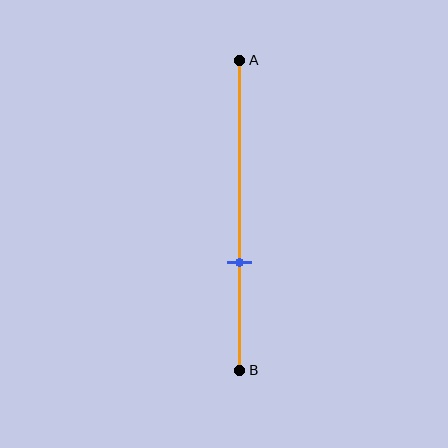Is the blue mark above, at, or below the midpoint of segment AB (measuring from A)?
The blue mark is below the midpoint of segment AB.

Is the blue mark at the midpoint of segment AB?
No, the mark is at about 65% from A, not at the 50% midpoint.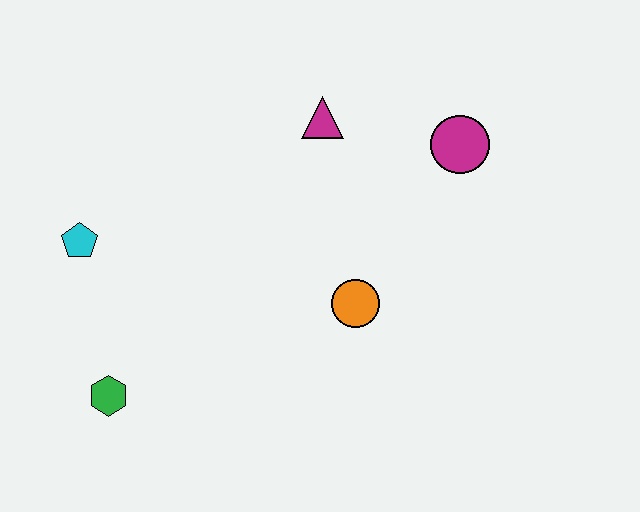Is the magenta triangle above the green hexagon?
Yes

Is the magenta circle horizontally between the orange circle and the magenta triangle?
No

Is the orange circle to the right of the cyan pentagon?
Yes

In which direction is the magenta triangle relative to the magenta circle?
The magenta triangle is to the left of the magenta circle.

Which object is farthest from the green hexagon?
The magenta circle is farthest from the green hexagon.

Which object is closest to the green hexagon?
The cyan pentagon is closest to the green hexagon.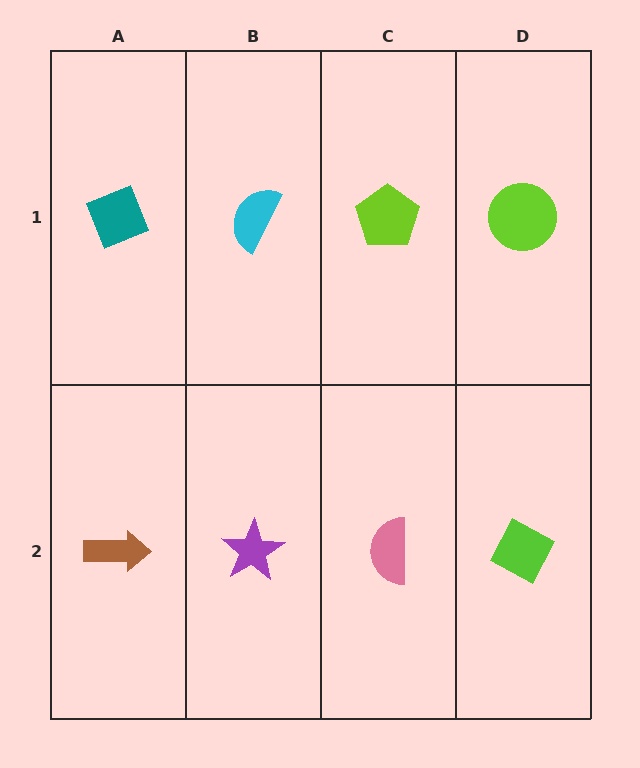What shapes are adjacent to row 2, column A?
A teal diamond (row 1, column A), a purple star (row 2, column B).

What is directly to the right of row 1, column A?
A cyan semicircle.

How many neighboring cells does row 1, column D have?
2.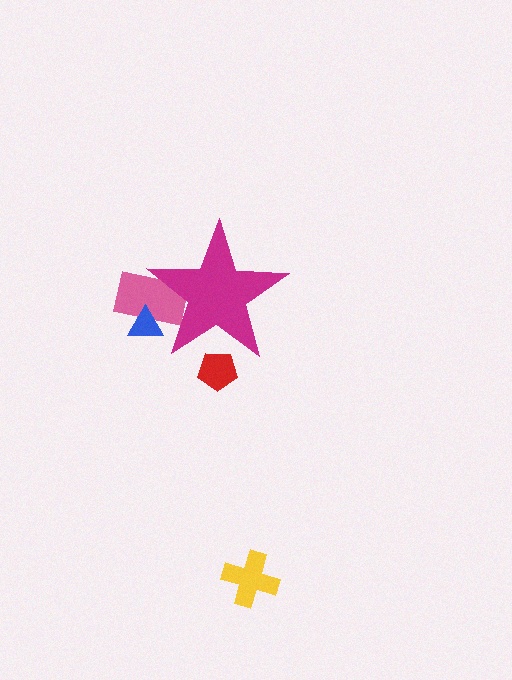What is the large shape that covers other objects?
A magenta star.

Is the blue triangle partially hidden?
Yes, the blue triangle is partially hidden behind the magenta star.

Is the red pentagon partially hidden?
Yes, the red pentagon is partially hidden behind the magenta star.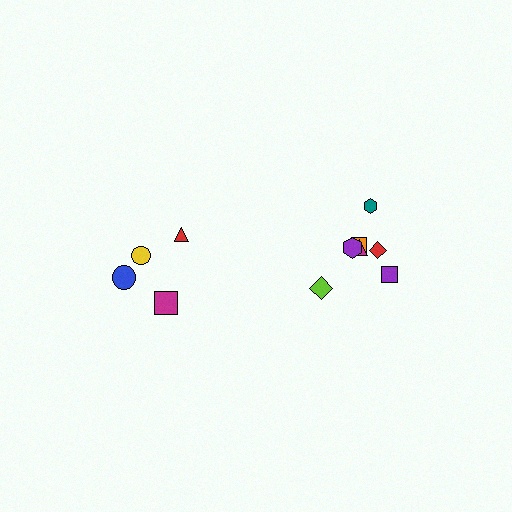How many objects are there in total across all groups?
There are 11 objects.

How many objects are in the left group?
There are 4 objects.